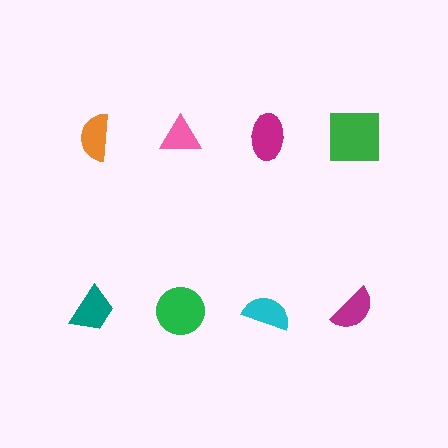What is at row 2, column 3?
A cyan semicircle.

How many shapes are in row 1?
4 shapes.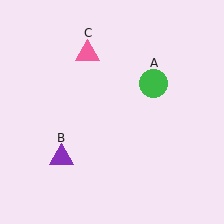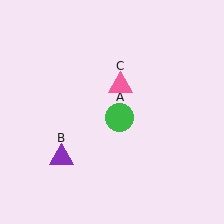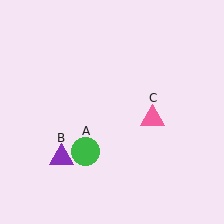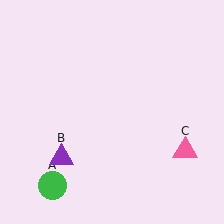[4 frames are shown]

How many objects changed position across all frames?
2 objects changed position: green circle (object A), pink triangle (object C).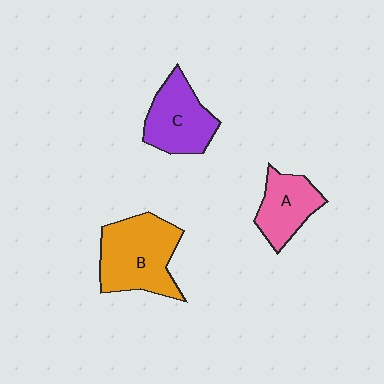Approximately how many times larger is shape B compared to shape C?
Approximately 1.3 times.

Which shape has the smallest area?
Shape A (pink).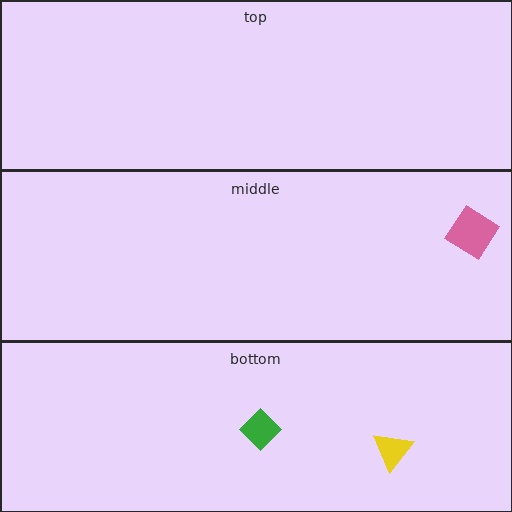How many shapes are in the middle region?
1.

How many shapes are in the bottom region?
2.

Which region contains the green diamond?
The bottom region.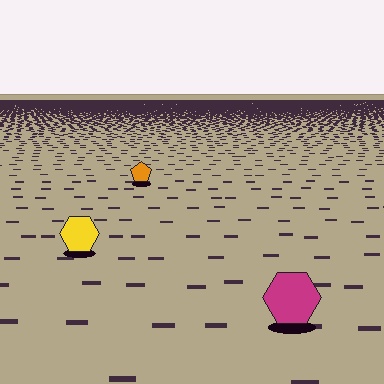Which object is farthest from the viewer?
The orange pentagon is farthest from the viewer. It appears smaller and the ground texture around it is denser.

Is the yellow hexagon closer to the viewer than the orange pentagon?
Yes. The yellow hexagon is closer — you can tell from the texture gradient: the ground texture is coarser near it.